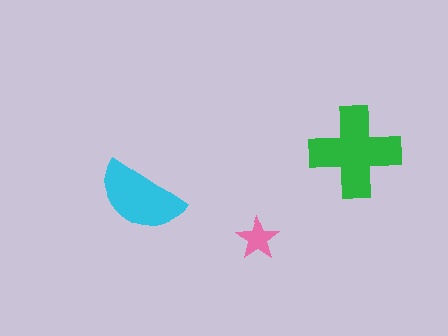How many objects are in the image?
There are 3 objects in the image.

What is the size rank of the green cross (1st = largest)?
1st.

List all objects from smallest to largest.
The pink star, the cyan semicircle, the green cross.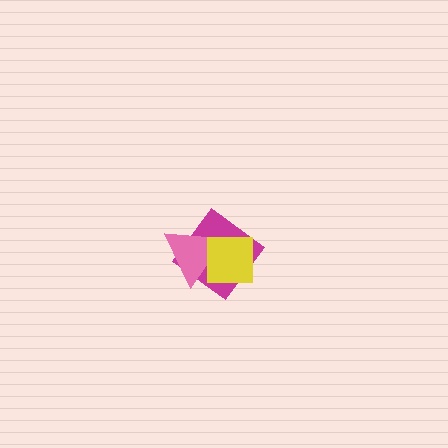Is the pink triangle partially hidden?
Yes, it is partially covered by another shape.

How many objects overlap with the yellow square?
2 objects overlap with the yellow square.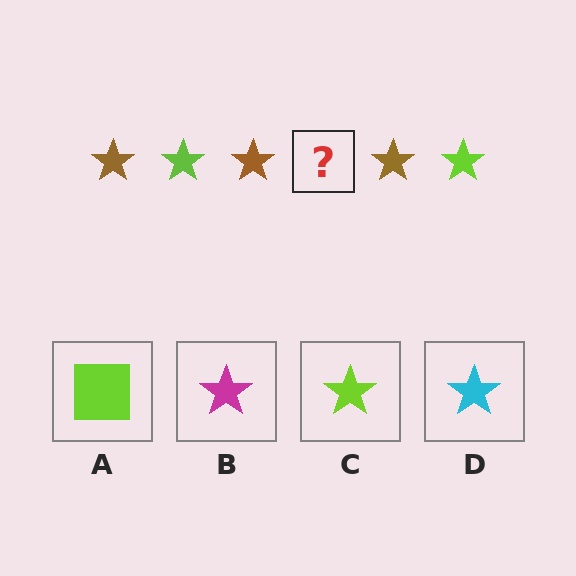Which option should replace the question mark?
Option C.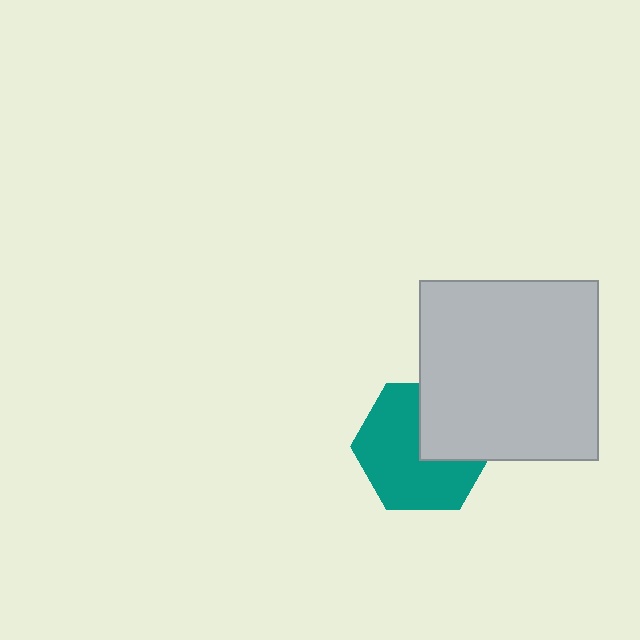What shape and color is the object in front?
The object in front is a light gray square.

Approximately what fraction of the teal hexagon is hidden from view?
Roughly 34% of the teal hexagon is hidden behind the light gray square.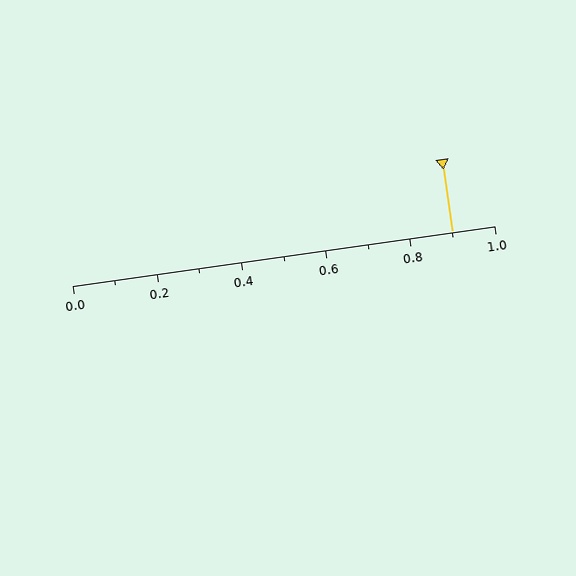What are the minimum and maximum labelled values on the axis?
The axis runs from 0.0 to 1.0.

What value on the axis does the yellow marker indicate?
The marker indicates approximately 0.9.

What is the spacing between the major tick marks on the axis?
The major ticks are spaced 0.2 apart.